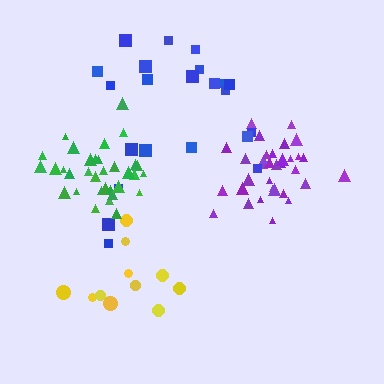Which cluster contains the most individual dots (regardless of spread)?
Purple (33).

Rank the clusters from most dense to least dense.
green, purple, yellow, blue.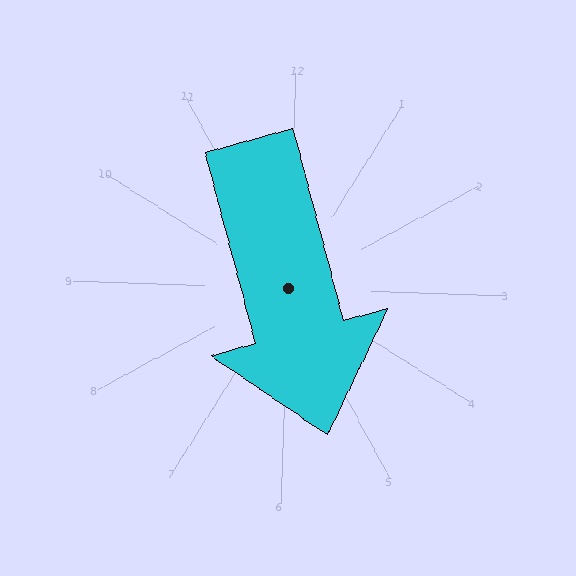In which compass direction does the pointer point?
South.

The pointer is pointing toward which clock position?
Roughly 5 o'clock.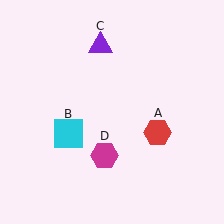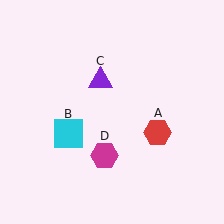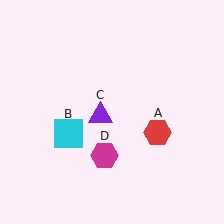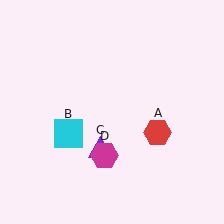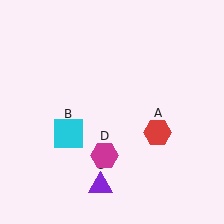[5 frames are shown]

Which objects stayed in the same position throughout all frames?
Red hexagon (object A) and cyan square (object B) and magenta hexagon (object D) remained stationary.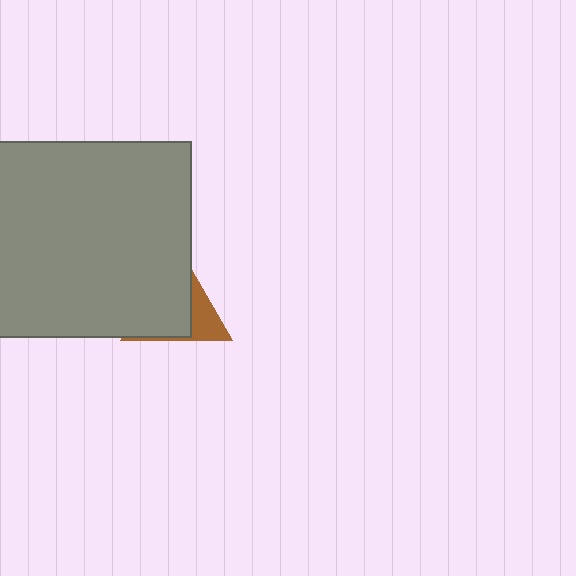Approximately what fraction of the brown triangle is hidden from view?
Roughly 68% of the brown triangle is hidden behind the gray square.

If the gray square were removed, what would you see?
You would see the complete brown triangle.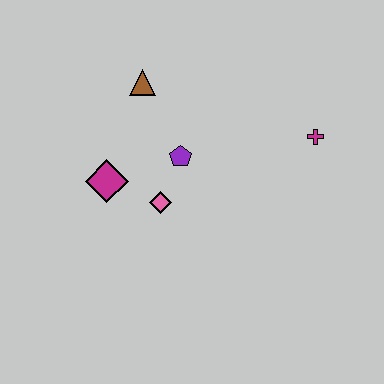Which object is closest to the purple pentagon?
The pink diamond is closest to the purple pentagon.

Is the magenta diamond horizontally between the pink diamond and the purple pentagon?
No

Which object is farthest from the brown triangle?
The magenta cross is farthest from the brown triangle.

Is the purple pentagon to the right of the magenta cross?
No